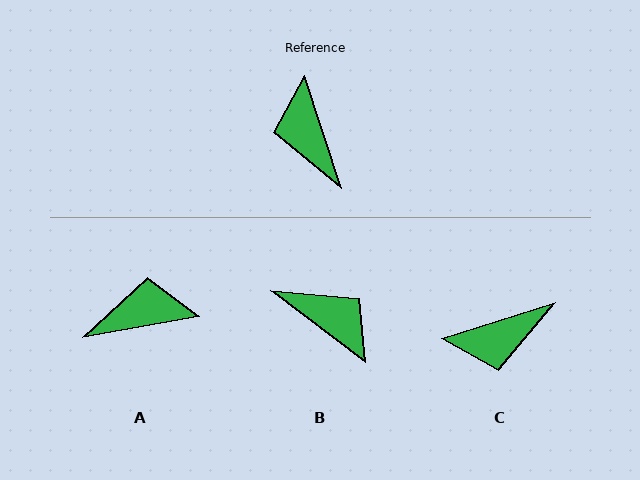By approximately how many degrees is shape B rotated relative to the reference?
Approximately 145 degrees clockwise.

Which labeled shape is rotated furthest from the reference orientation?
B, about 145 degrees away.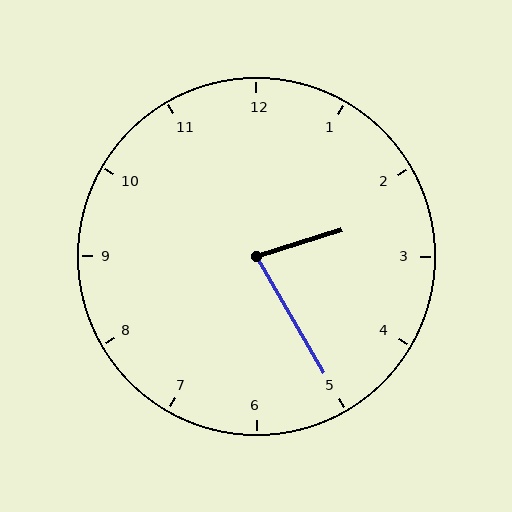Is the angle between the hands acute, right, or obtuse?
It is acute.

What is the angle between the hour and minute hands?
Approximately 78 degrees.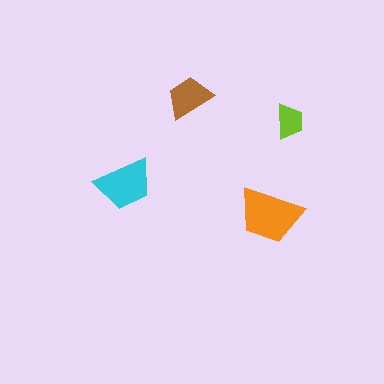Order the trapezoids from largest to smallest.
the orange one, the cyan one, the brown one, the lime one.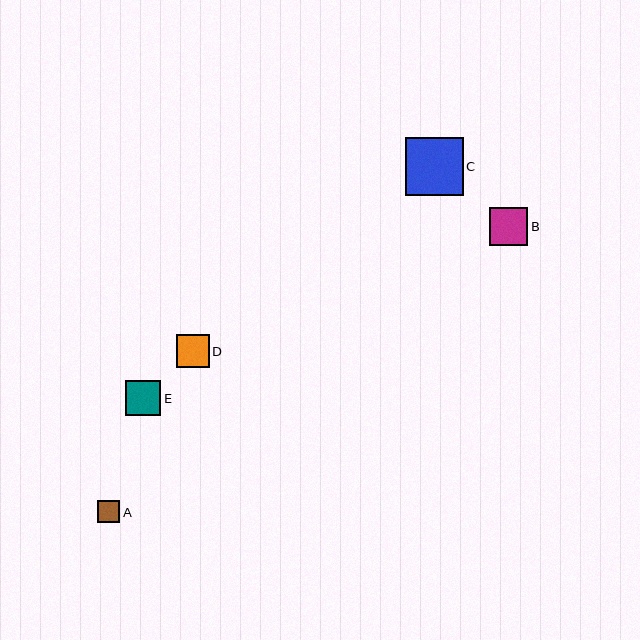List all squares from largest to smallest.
From largest to smallest: C, B, E, D, A.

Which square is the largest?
Square C is the largest with a size of approximately 58 pixels.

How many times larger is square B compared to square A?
Square B is approximately 1.7 times the size of square A.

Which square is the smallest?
Square A is the smallest with a size of approximately 22 pixels.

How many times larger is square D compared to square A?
Square D is approximately 1.5 times the size of square A.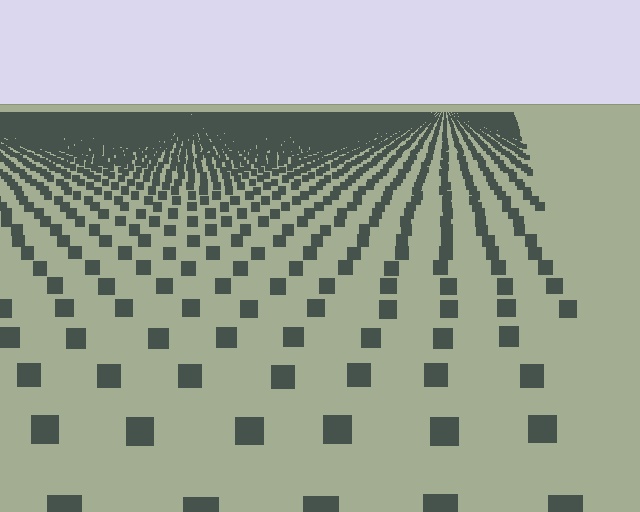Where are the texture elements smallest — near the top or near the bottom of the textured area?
Near the top.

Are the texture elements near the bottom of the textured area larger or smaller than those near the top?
Larger. Near the bottom, elements are closer to the viewer and appear at a bigger on-screen size.